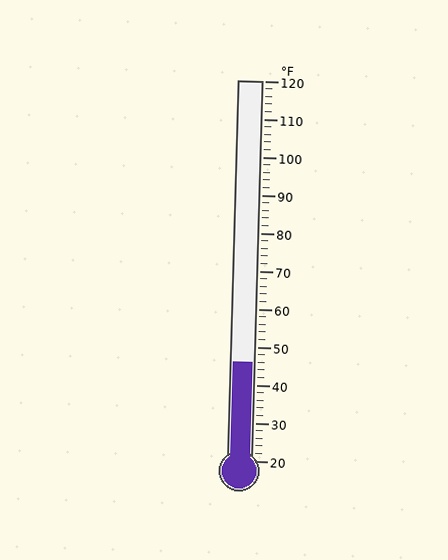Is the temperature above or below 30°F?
The temperature is above 30°F.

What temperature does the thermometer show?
The thermometer shows approximately 46°F.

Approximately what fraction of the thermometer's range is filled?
The thermometer is filled to approximately 25% of its range.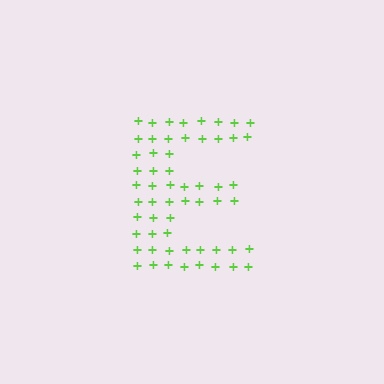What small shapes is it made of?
It is made of small plus signs.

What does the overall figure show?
The overall figure shows the letter E.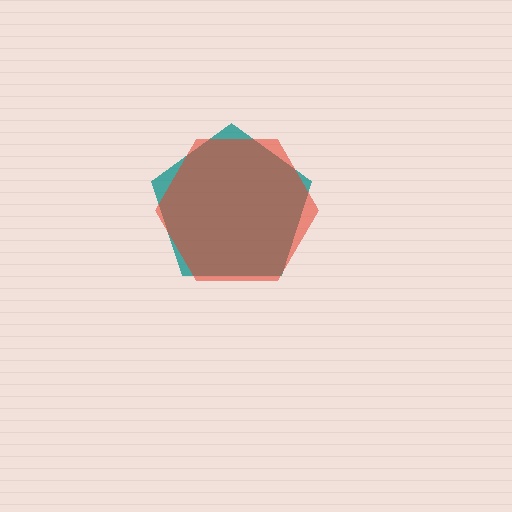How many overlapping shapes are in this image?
There are 2 overlapping shapes in the image.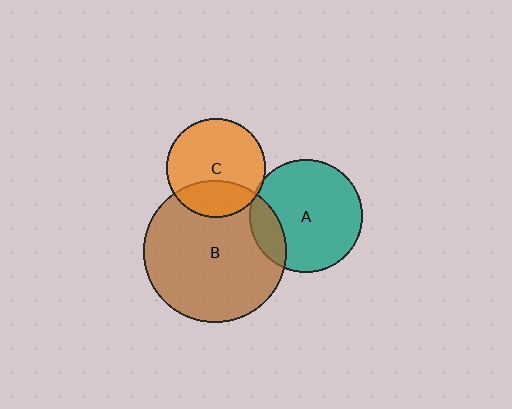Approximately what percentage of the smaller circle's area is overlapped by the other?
Approximately 30%.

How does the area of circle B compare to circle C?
Approximately 2.1 times.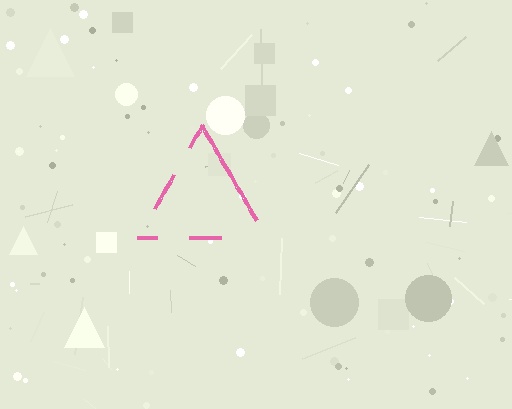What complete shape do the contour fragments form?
The contour fragments form a triangle.